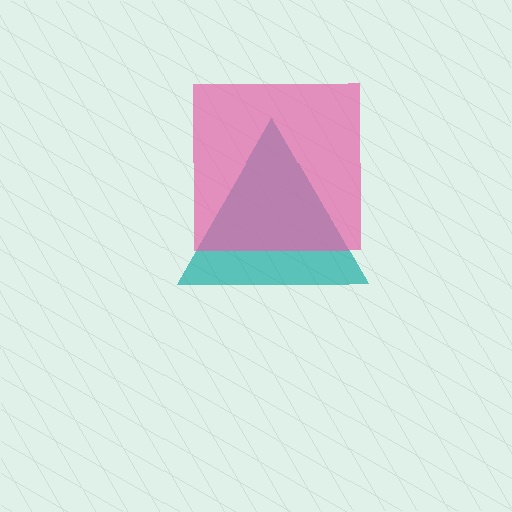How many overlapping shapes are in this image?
There are 2 overlapping shapes in the image.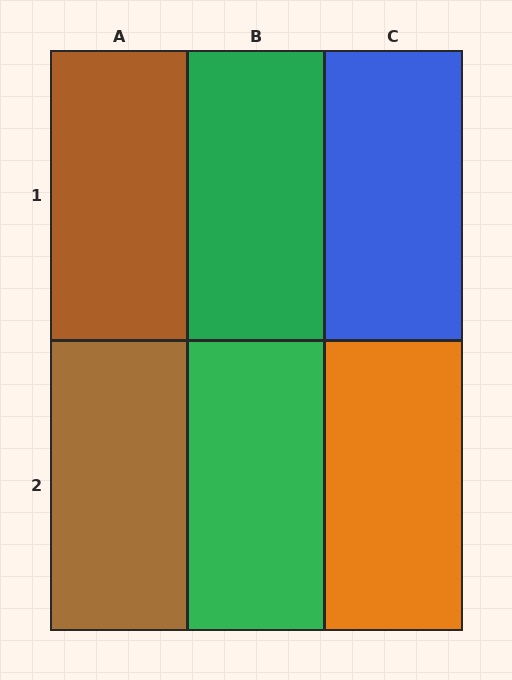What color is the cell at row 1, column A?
Brown.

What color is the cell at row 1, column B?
Green.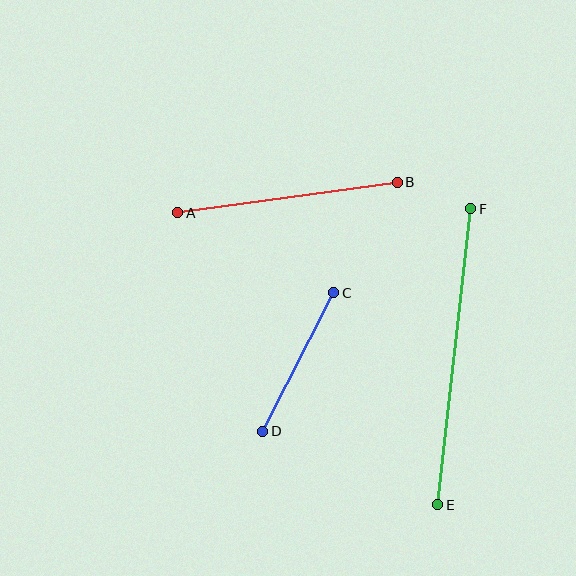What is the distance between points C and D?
The distance is approximately 156 pixels.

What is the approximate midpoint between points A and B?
The midpoint is at approximately (288, 198) pixels.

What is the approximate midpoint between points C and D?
The midpoint is at approximately (298, 362) pixels.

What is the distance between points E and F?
The distance is approximately 298 pixels.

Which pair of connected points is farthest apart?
Points E and F are farthest apart.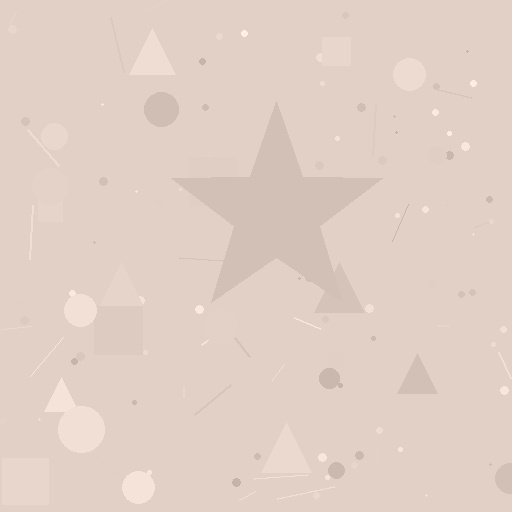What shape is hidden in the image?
A star is hidden in the image.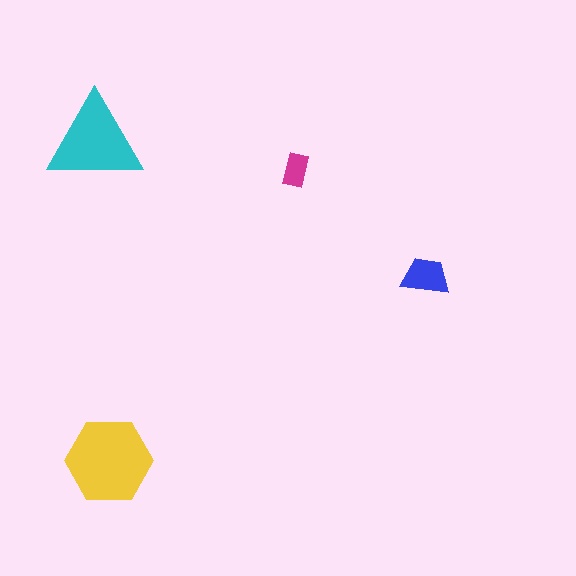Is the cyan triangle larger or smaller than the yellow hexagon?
Smaller.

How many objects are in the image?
There are 4 objects in the image.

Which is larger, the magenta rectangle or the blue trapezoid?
The blue trapezoid.